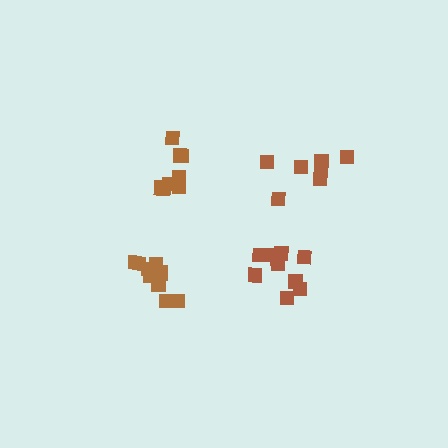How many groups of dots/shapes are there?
There are 4 groups.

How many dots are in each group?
Group 1: 11 dots, Group 2: 9 dots, Group 3: 10 dots, Group 4: 7 dots (37 total).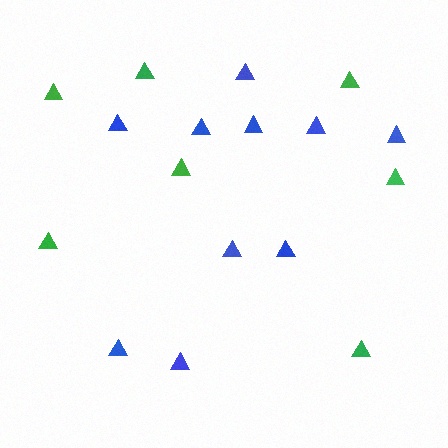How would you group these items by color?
There are 2 groups: one group of green triangles (7) and one group of blue triangles (10).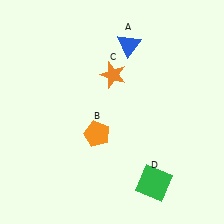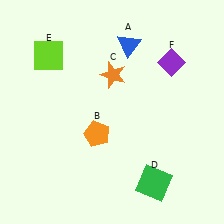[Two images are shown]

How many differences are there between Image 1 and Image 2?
There are 2 differences between the two images.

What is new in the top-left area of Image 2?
A lime square (E) was added in the top-left area of Image 2.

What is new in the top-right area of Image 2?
A purple diamond (F) was added in the top-right area of Image 2.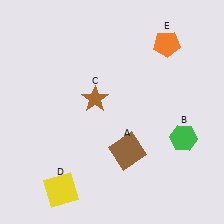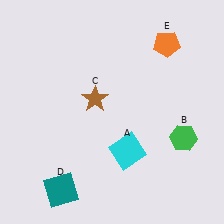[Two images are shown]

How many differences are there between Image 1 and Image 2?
There are 2 differences between the two images.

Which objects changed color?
A changed from brown to cyan. D changed from yellow to teal.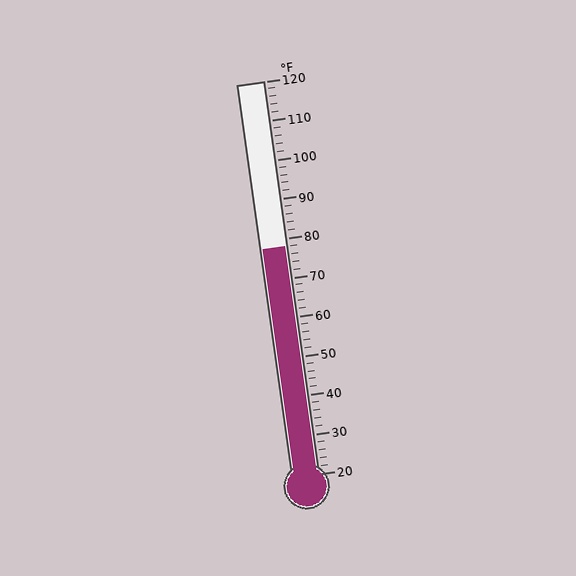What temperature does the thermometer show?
The thermometer shows approximately 78°F.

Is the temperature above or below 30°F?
The temperature is above 30°F.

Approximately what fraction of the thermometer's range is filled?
The thermometer is filled to approximately 60% of its range.